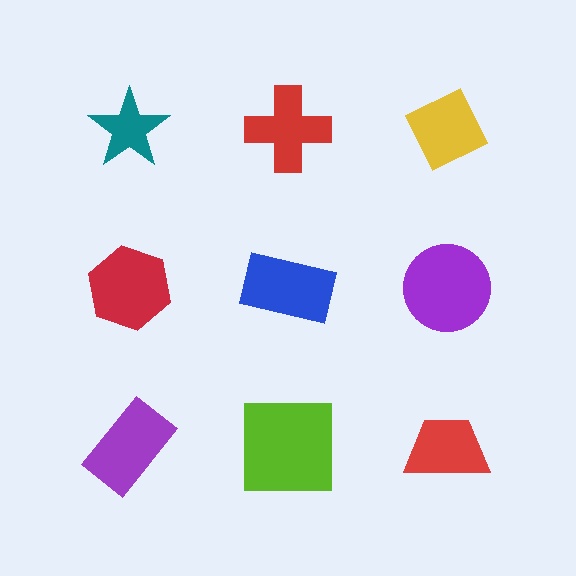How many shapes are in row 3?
3 shapes.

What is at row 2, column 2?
A blue rectangle.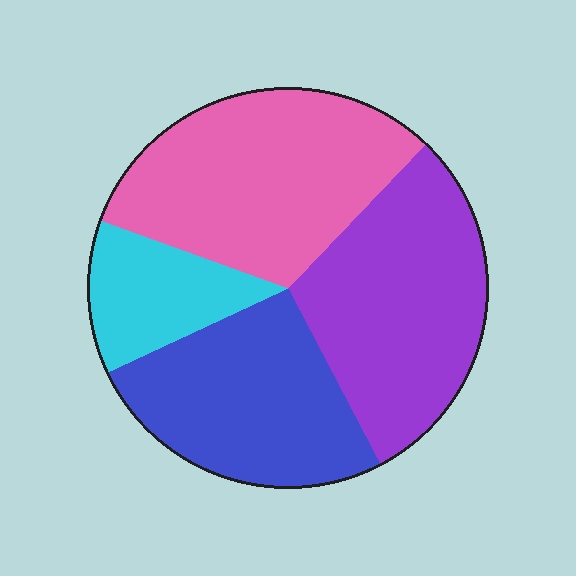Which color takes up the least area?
Cyan, at roughly 15%.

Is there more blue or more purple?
Purple.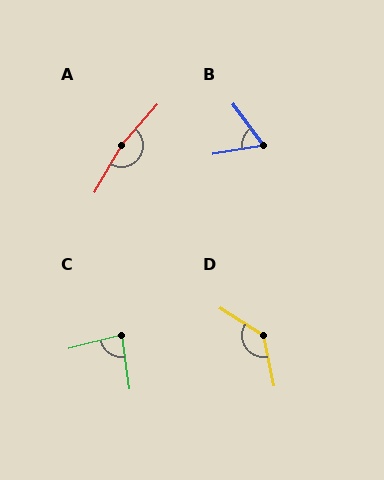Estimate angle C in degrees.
Approximately 84 degrees.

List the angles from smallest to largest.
B (63°), C (84°), D (134°), A (169°).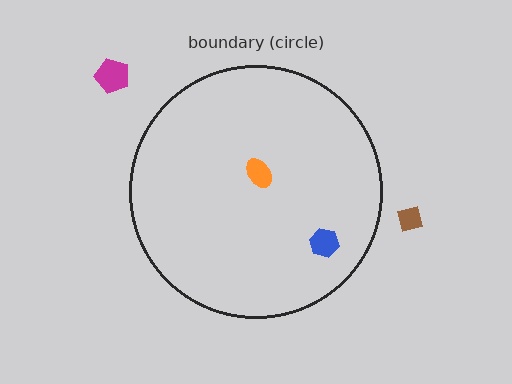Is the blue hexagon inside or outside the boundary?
Inside.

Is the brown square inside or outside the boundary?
Outside.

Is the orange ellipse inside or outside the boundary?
Inside.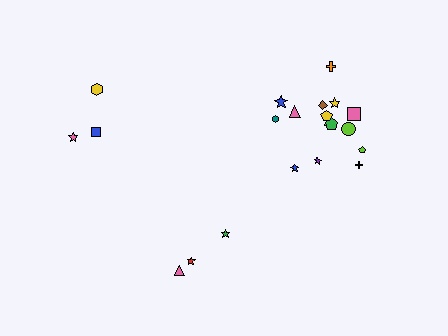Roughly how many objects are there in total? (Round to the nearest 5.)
Roughly 20 objects in total.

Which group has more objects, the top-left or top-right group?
The top-right group.